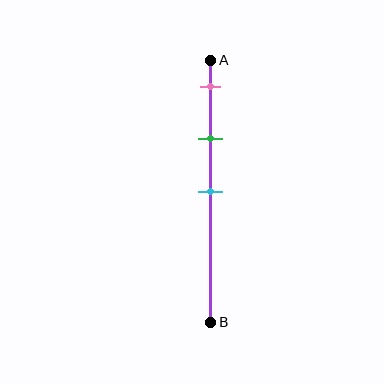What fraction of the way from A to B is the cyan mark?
The cyan mark is approximately 50% (0.5) of the way from A to B.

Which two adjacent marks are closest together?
The pink and green marks are the closest adjacent pair.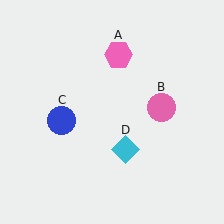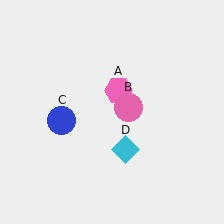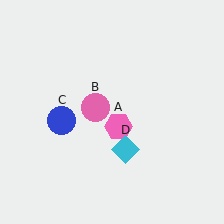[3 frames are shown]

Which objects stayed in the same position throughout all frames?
Blue circle (object C) and cyan diamond (object D) remained stationary.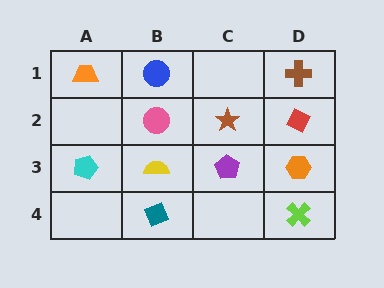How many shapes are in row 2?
3 shapes.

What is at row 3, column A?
A cyan pentagon.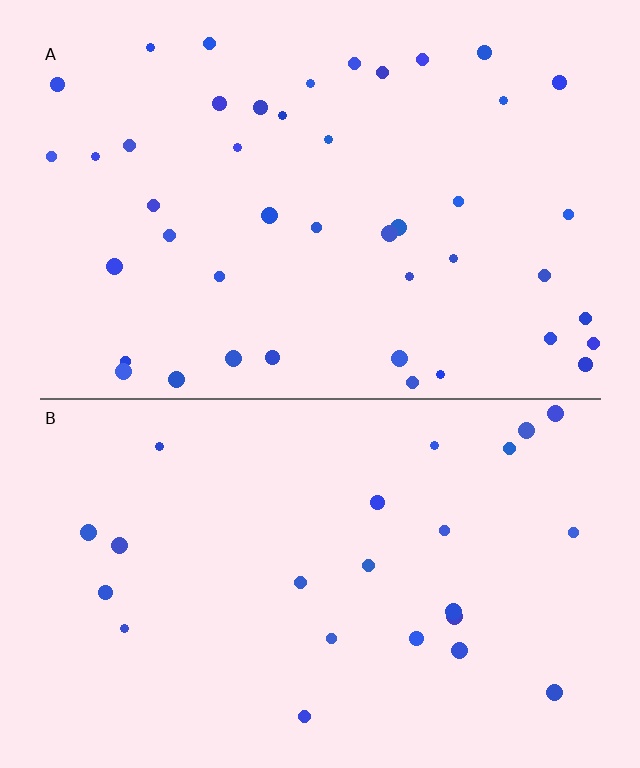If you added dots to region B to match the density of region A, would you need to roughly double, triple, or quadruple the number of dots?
Approximately double.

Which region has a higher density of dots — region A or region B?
A (the top).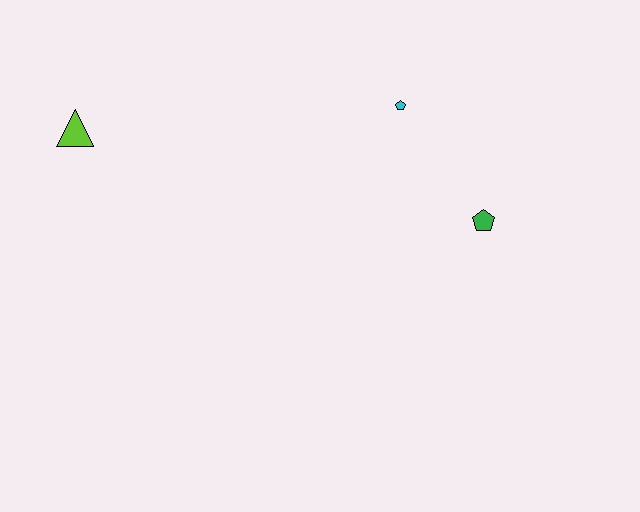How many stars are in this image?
There are no stars.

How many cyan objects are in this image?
There is 1 cyan object.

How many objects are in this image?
There are 3 objects.